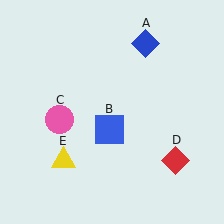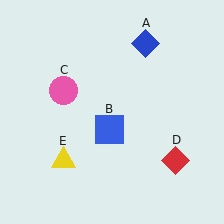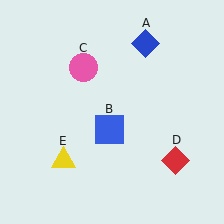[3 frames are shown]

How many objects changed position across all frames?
1 object changed position: pink circle (object C).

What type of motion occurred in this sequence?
The pink circle (object C) rotated clockwise around the center of the scene.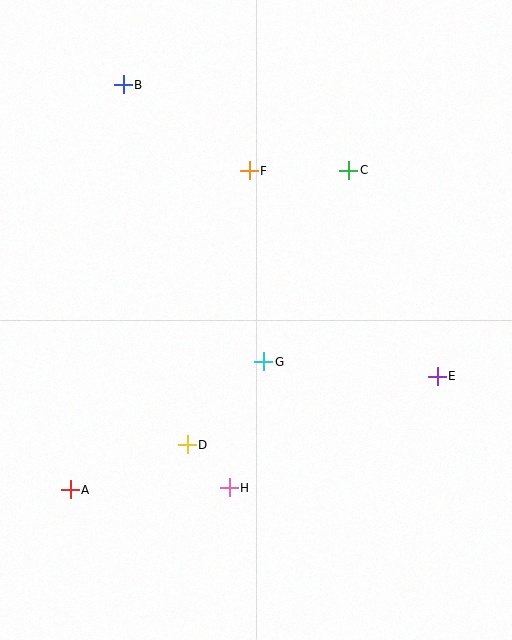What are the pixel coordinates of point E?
Point E is at (437, 376).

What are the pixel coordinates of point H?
Point H is at (229, 488).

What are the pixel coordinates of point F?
Point F is at (249, 171).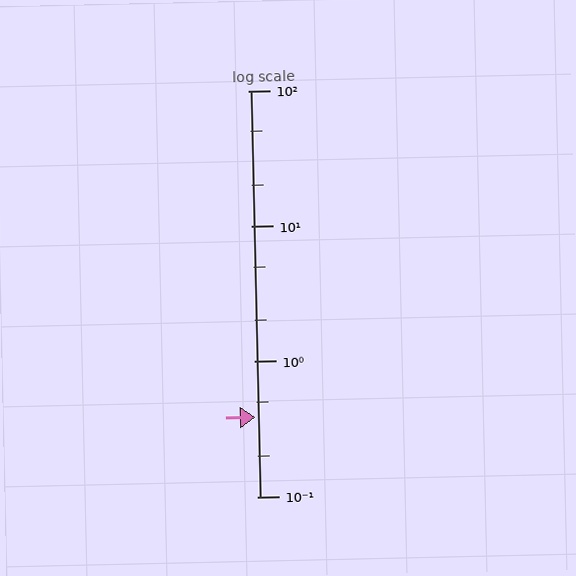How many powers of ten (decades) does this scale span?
The scale spans 3 decades, from 0.1 to 100.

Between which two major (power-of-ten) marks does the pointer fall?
The pointer is between 0.1 and 1.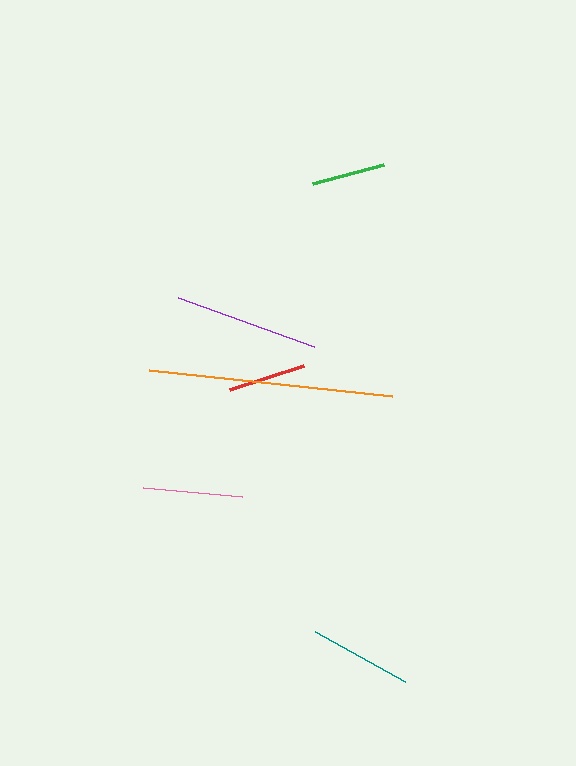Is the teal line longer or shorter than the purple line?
The purple line is longer than the teal line.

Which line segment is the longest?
The orange line is the longest at approximately 244 pixels.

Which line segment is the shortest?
The green line is the shortest at approximately 73 pixels.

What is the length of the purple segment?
The purple segment is approximately 145 pixels long.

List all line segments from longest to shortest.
From longest to shortest: orange, purple, teal, pink, red, green.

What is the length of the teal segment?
The teal segment is approximately 103 pixels long.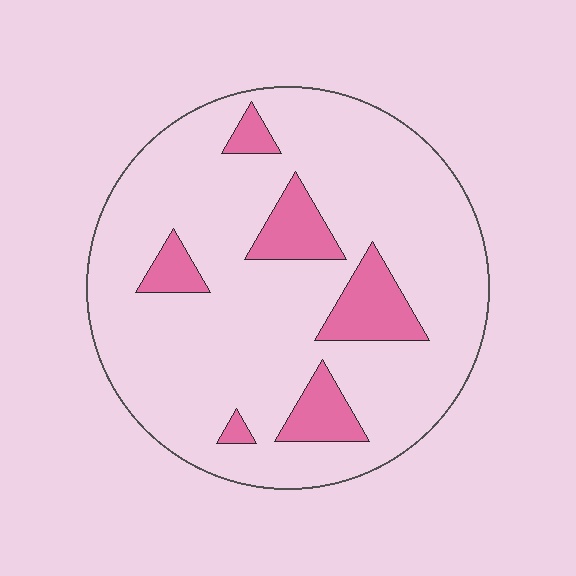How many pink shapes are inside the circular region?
6.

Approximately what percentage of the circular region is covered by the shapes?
Approximately 15%.